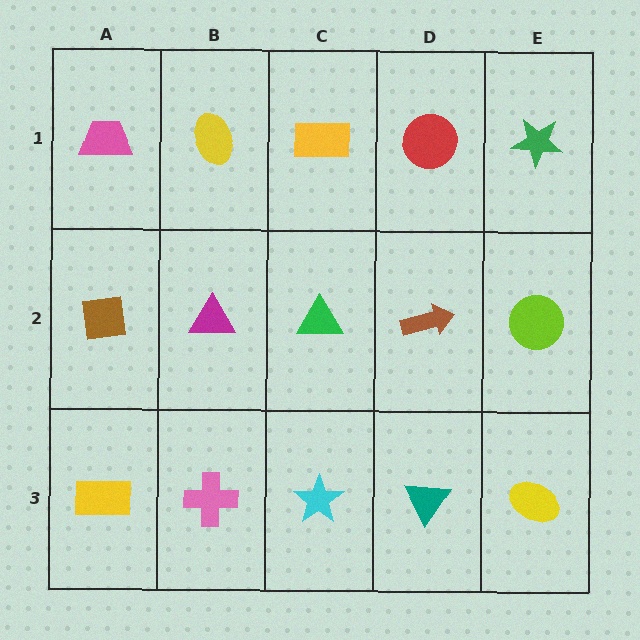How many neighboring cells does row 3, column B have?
3.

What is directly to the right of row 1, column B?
A yellow rectangle.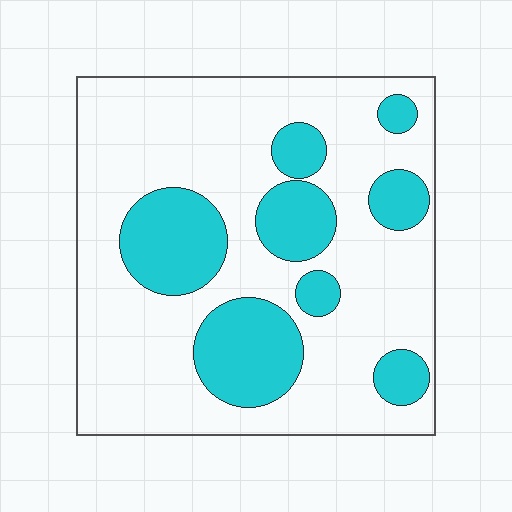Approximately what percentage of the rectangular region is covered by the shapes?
Approximately 25%.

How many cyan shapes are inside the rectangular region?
8.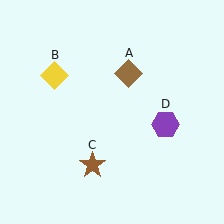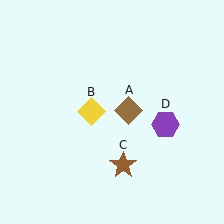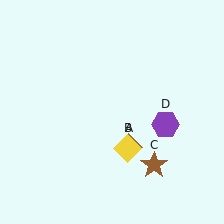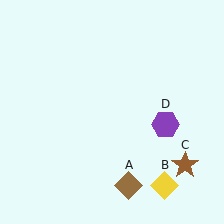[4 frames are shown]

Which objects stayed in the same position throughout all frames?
Purple hexagon (object D) remained stationary.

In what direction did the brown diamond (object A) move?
The brown diamond (object A) moved down.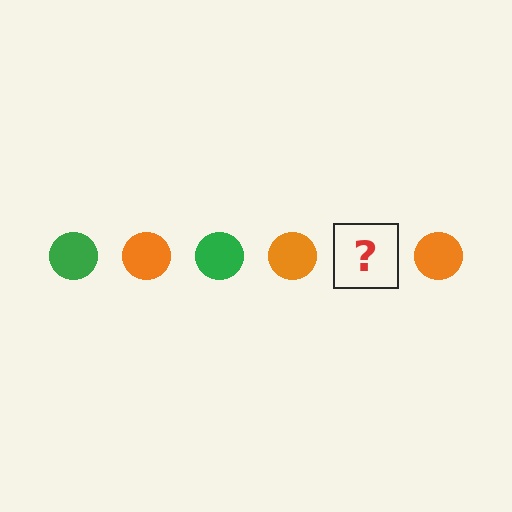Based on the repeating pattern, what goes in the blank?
The blank should be a green circle.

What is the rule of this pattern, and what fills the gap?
The rule is that the pattern cycles through green, orange circles. The gap should be filled with a green circle.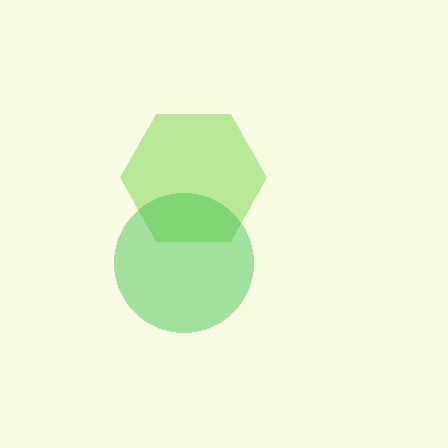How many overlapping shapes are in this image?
There are 2 overlapping shapes in the image.